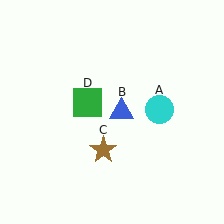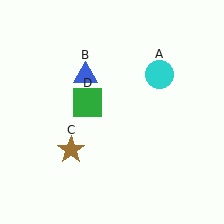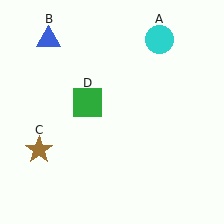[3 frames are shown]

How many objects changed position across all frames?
3 objects changed position: cyan circle (object A), blue triangle (object B), brown star (object C).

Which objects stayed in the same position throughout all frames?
Green square (object D) remained stationary.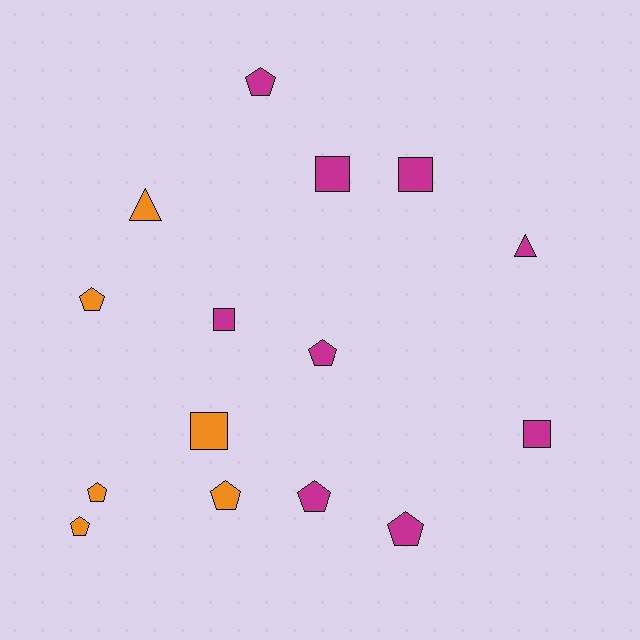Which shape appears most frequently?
Pentagon, with 8 objects.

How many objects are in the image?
There are 15 objects.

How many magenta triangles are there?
There is 1 magenta triangle.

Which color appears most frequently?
Magenta, with 9 objects.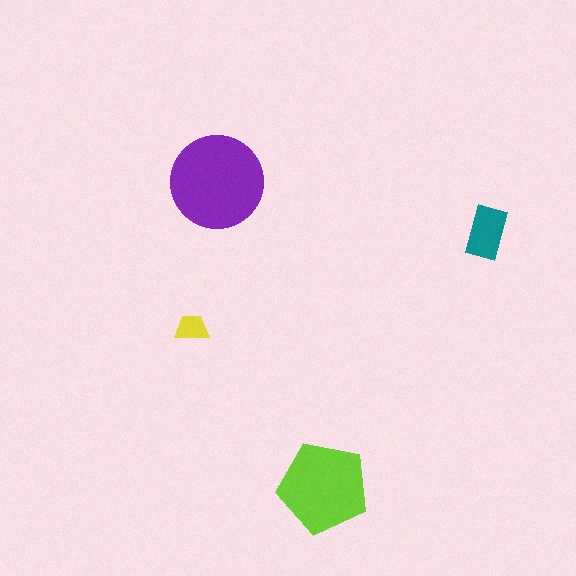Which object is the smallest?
The yellow trapezoid.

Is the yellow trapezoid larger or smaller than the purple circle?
Smaller.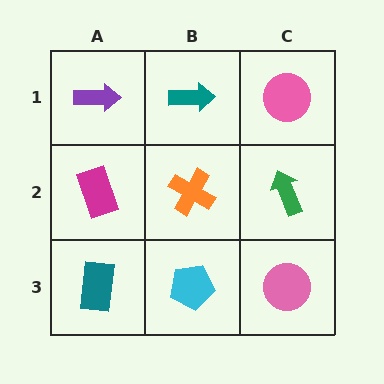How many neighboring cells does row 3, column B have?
3.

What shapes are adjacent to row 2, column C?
A pink circle (row 1, column C), a pink circle (row 3, column C), an orange cross (row 2, column B).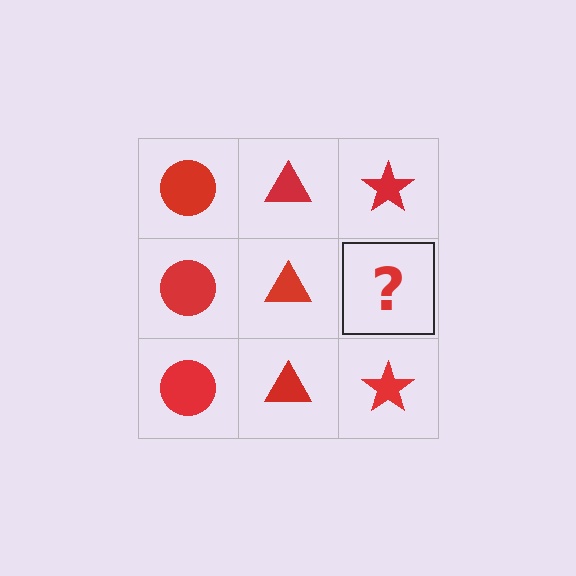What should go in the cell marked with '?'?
The missing cell should contain a red star.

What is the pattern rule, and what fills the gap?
The rule is that each column has a consistent shape. The gap should be filled with a red star.